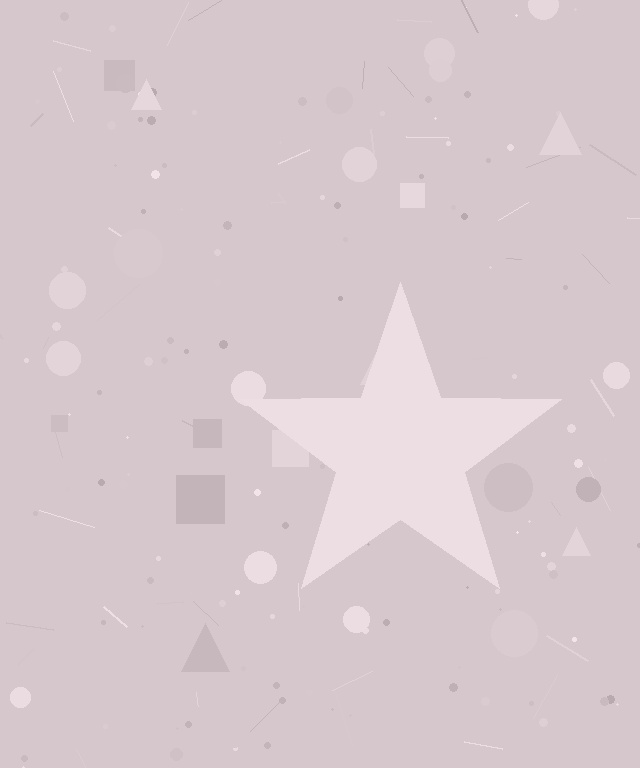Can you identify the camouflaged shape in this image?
The camouflaged shape is a star.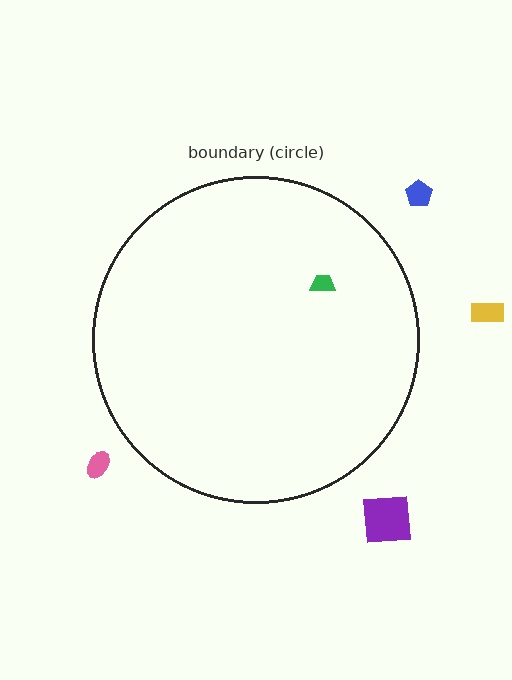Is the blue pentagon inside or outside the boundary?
Outside.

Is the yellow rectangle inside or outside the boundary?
Outside.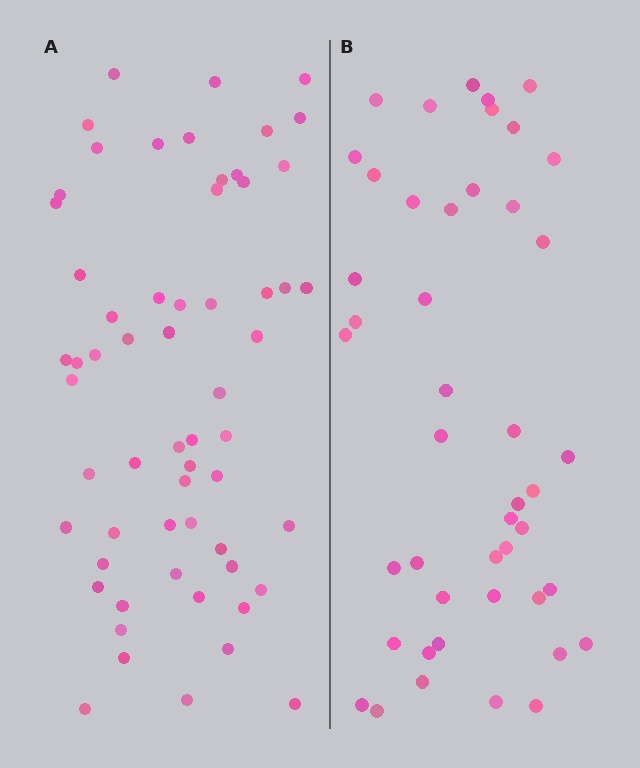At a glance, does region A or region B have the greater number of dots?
Region A (the left region) has more dots.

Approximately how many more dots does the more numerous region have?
Region A has approximately 15 more dots than region B.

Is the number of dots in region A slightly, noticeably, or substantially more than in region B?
Region A has noticeably more, but not dramatically so. The ratio is roughly 1.3 to 1.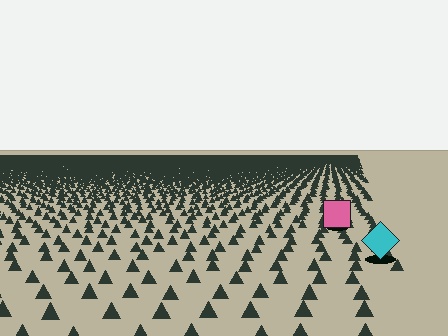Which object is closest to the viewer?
The cyan diamond is closest. The texture marks near it are larger and more spread out.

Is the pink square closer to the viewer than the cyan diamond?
No. The cyan diamond is closer — you can tell from the texture gradient: the ground texture is coarser near it.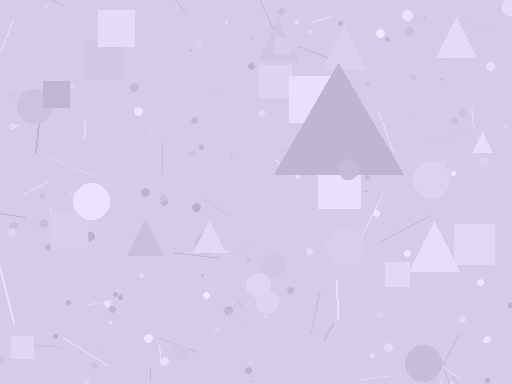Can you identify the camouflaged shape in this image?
The camouflaged shape is a triangle.